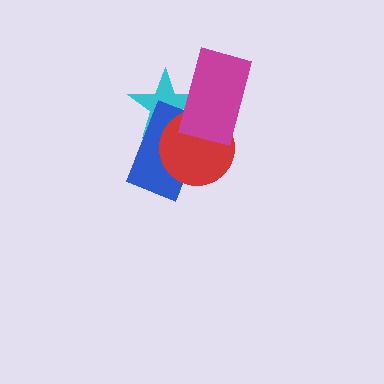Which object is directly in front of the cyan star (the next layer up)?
The blue rectangle is directly in front of the cyan star.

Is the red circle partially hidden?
Yes, it is partially covered by another shape.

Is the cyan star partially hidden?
Yes, it is partially covered by another shape.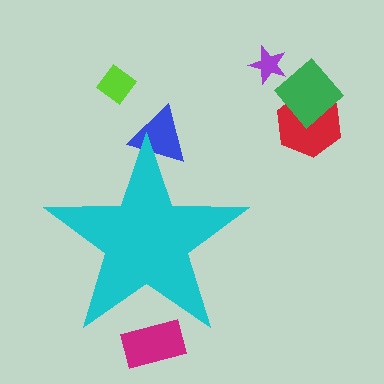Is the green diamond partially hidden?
No, the green diamond is fully visible.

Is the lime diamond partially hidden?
No, the lime diamond is fully visible.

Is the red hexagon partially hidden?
No, the red hexagon is fully visible.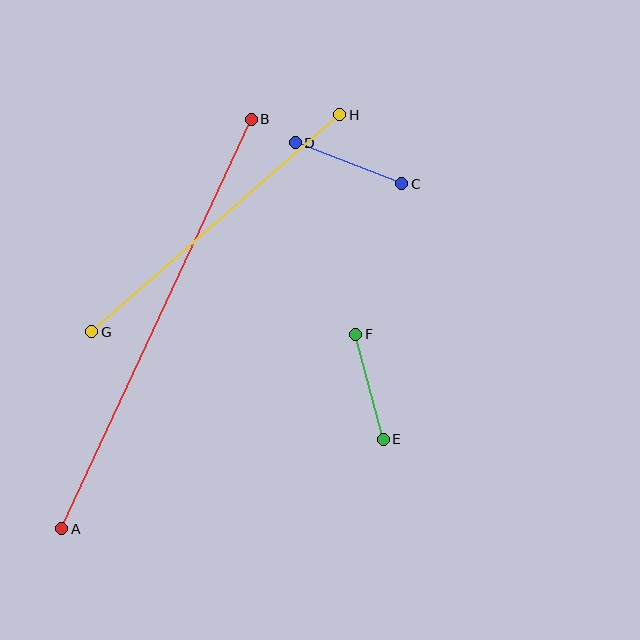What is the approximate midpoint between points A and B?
The midpoint is at approximately (156, 324) pixels.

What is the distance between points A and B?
The distance is approximately 451 pixels.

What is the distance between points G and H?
The distance is approximately 330 pixels.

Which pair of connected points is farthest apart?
Points A and B are farthest apart.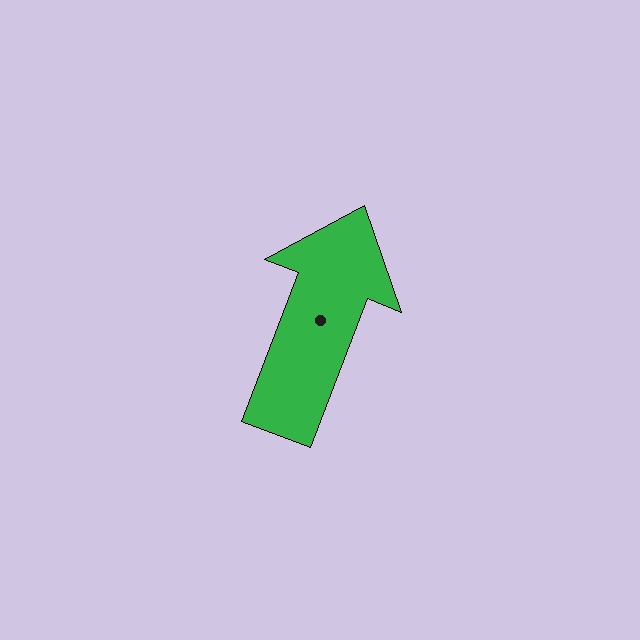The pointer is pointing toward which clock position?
Roughly 1 o'clock.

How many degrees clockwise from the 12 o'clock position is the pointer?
Approximately 21 degrees.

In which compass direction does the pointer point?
North.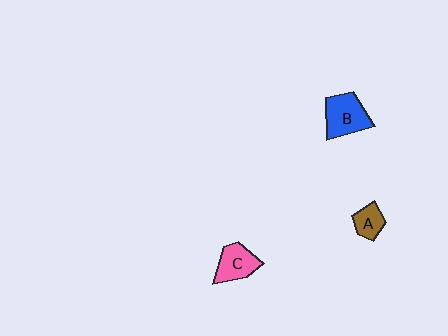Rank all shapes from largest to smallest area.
From largest to smallest: B (blue), C (pink), A (brown).